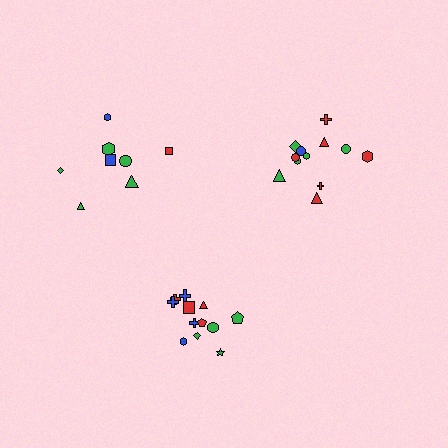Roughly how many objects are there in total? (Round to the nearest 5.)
Roughly 30 objects in total.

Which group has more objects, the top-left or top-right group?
The top-right group.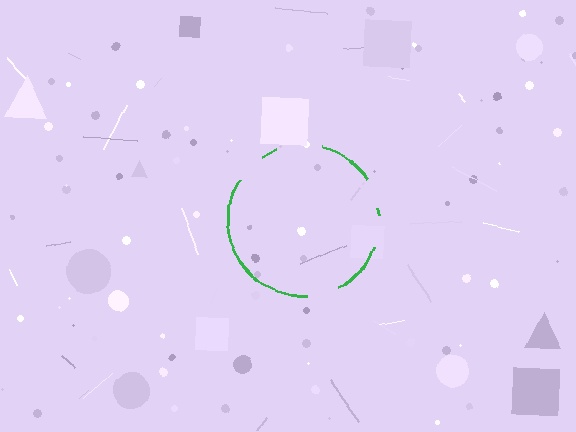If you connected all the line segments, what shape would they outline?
They would outline a circle.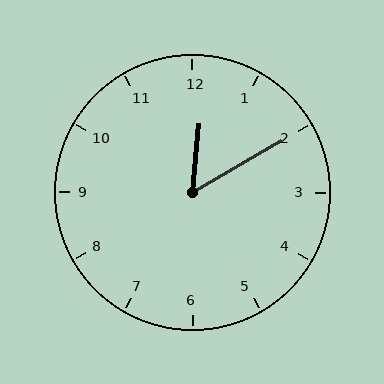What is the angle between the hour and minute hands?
Approximately 55 degrees.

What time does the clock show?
12:10.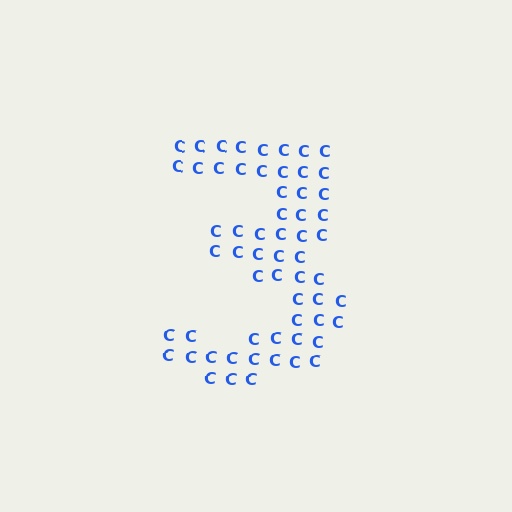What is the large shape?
The large shape is the digit 3.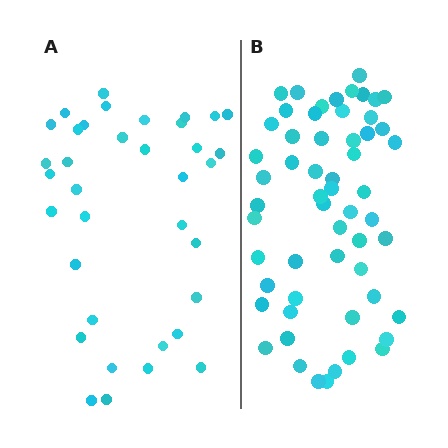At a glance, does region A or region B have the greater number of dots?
Region B (the right region) has more dots.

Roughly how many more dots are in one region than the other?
Region B has approximately 20 more dots than region A.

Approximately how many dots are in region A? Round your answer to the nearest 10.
About 40 dots. (The exact count is 36, which rounds to 40.)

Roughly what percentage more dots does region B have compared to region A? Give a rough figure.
About 60% more.